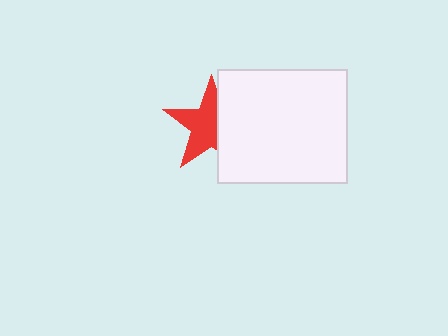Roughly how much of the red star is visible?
About half of it is visible (roughly 63%).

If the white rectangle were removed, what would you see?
You would see the complete red star.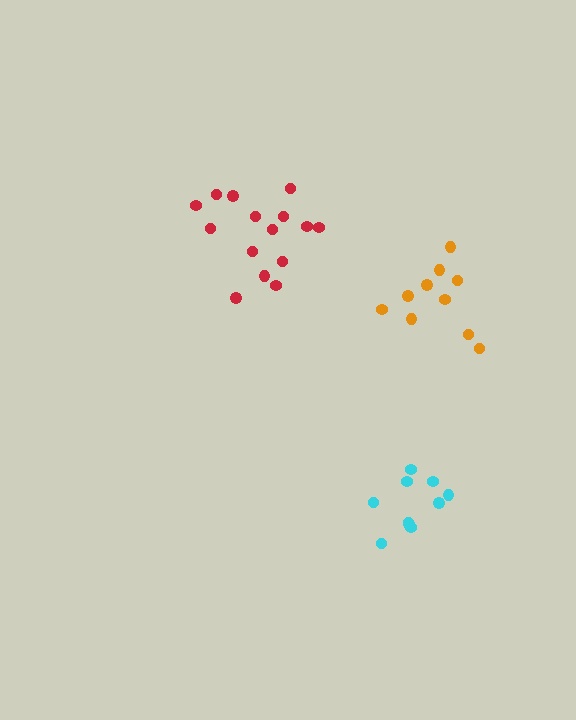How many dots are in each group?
Group 1: 15 dots, Group 2: 10 dots, Group 3: 10 dots (35 total).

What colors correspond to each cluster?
The clusters are colored: red, orange, cyan.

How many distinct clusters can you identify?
There are 3 distinct clusters.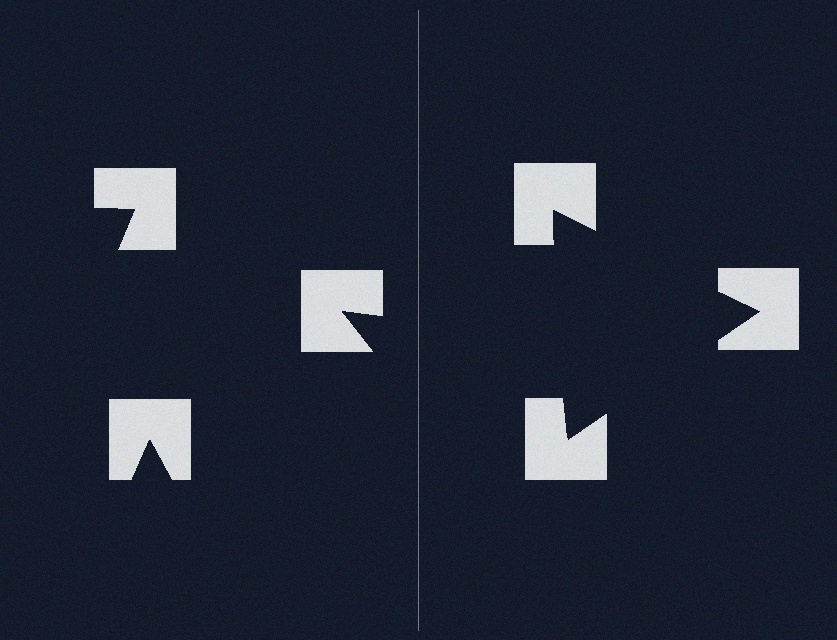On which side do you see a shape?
An illusory triangle appears on the right side. On the left side the wedge cuts are rotated, so no coherent shape forms.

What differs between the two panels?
The notched squares are positioned identically on both sides; only the wedge orientations differ. On the right they align to a triangle; on the left they are misaligned.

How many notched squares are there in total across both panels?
6 — 3 on each side.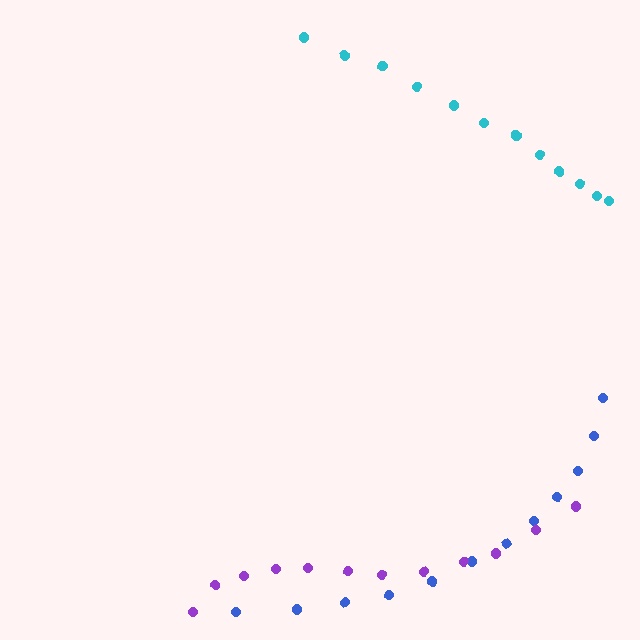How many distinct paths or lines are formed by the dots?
There are 3 distinct paths.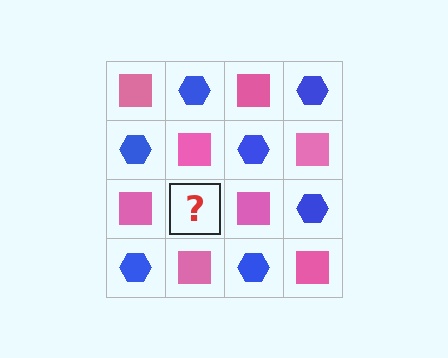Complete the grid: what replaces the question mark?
The question mark should be replaced with a blue hexagon.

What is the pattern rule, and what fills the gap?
The rule is that it alternates pink square and blue hexagon in a checkerboard pattern. The gap should be filled with a blue hexagon.